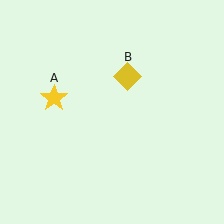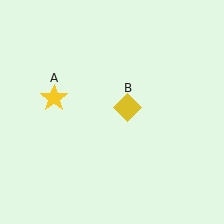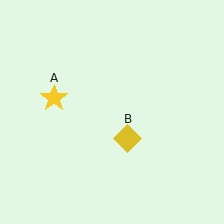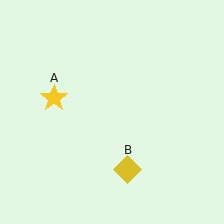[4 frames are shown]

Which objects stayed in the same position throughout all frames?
Yellow star (object A) remained stationary.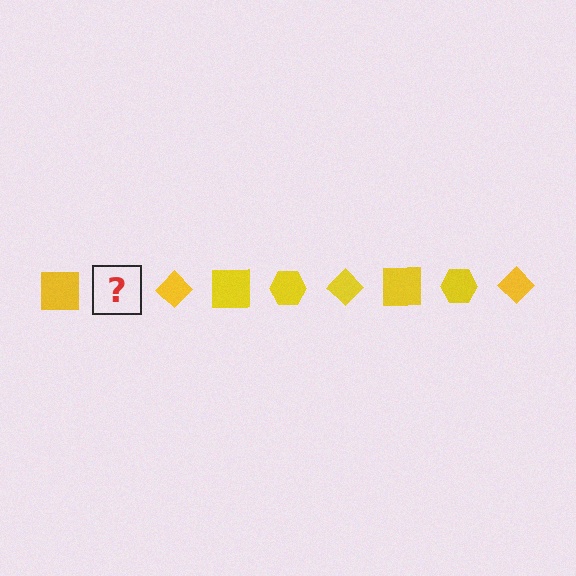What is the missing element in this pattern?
The missing element is a yellow hexagon.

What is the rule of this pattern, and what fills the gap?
The rule is that the pattern cycles through square, hexagon, diamond shapes in yellow. The gap should be filled with a yellow hexagon.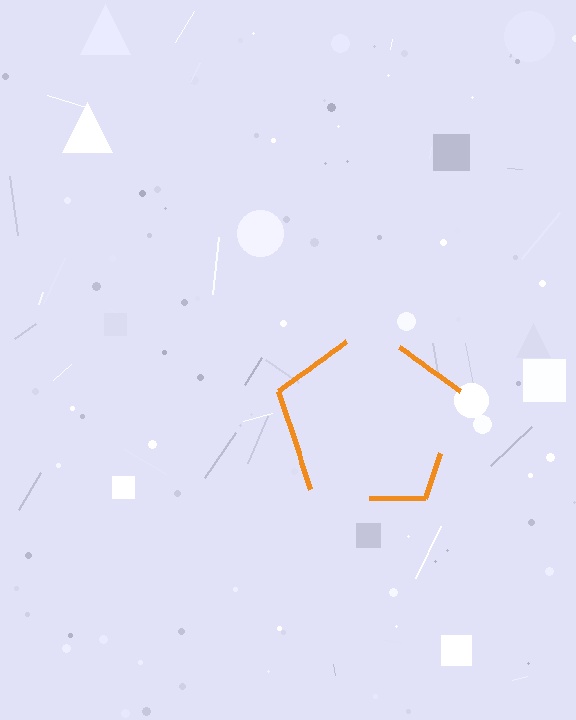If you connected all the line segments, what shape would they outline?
They would outline a pentagon.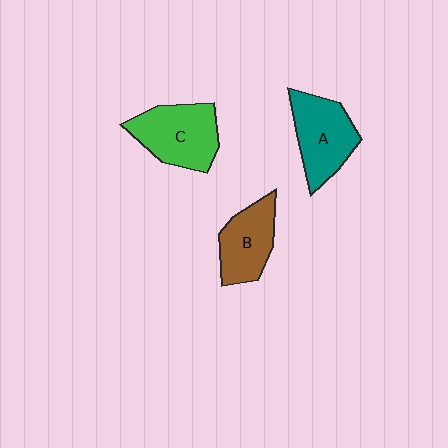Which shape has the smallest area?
Shape B (brown).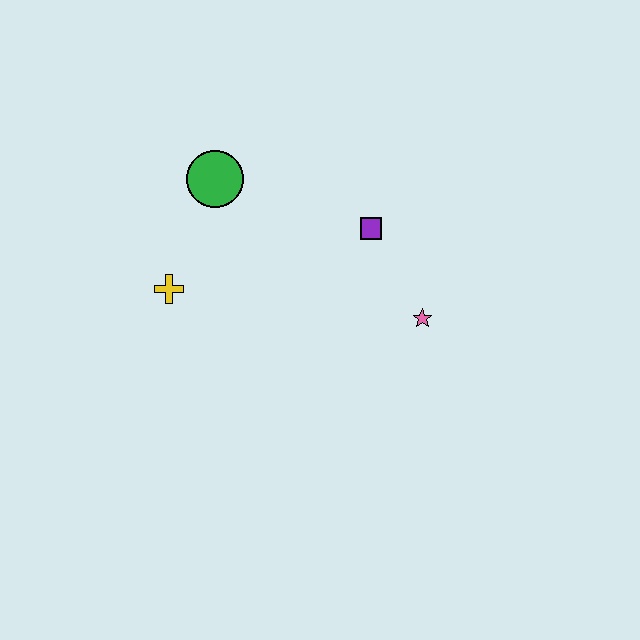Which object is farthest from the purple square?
The yellow cross is farthest from the purple square.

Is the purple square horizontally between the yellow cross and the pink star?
Yes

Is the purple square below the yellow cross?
No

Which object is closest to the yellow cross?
The green circle is closest to the yellow cross.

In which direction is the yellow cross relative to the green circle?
The yellow cross is below the green circle.